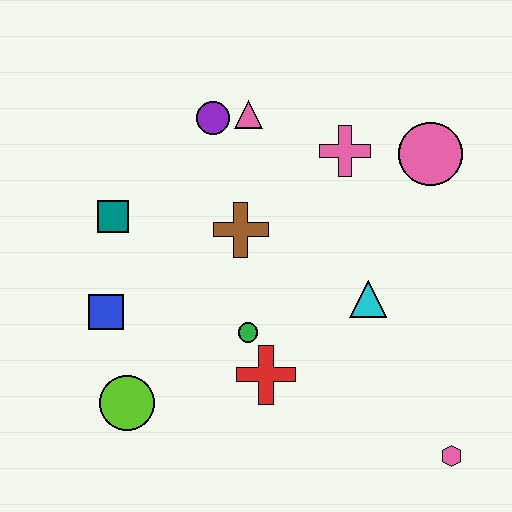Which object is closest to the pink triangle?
The purple circle is closest to the pink triangle.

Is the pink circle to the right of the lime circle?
Yes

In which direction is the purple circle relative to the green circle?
The purple circle is above the green circle.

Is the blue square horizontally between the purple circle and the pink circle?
No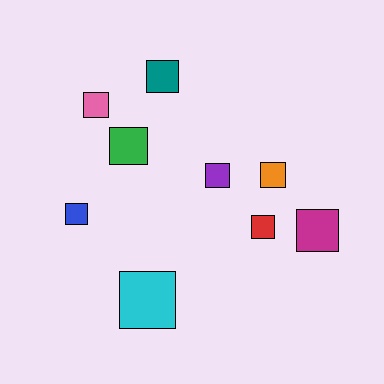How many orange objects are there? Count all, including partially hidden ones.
There is 1 orange object.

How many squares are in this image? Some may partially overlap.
There are 9 squares.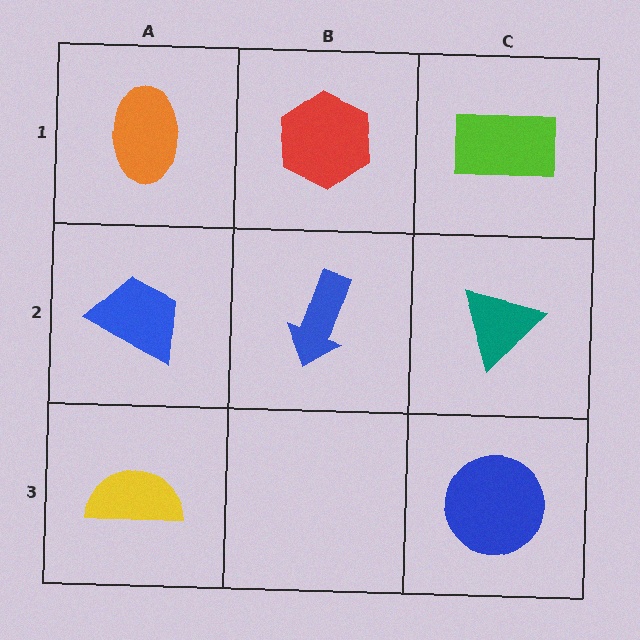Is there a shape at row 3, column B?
No, that cell is empty.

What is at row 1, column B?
A red hexagon.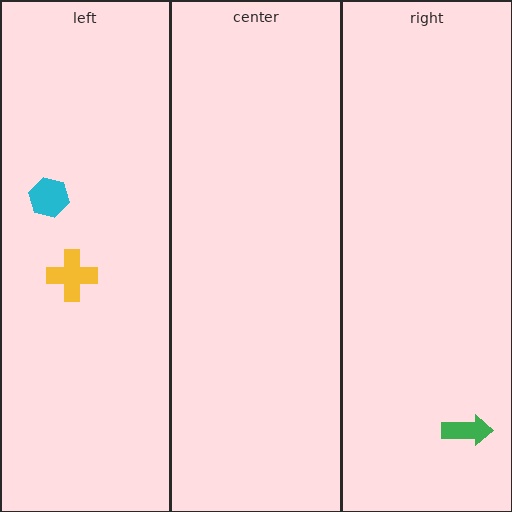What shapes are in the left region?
The yellow cross, the cyan hexagon.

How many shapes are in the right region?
1.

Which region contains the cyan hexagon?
The left region.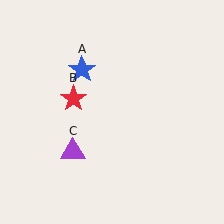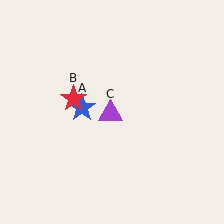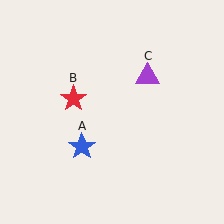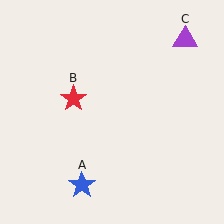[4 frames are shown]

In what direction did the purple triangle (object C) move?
The purple triangle (object C) moved up and to the right.